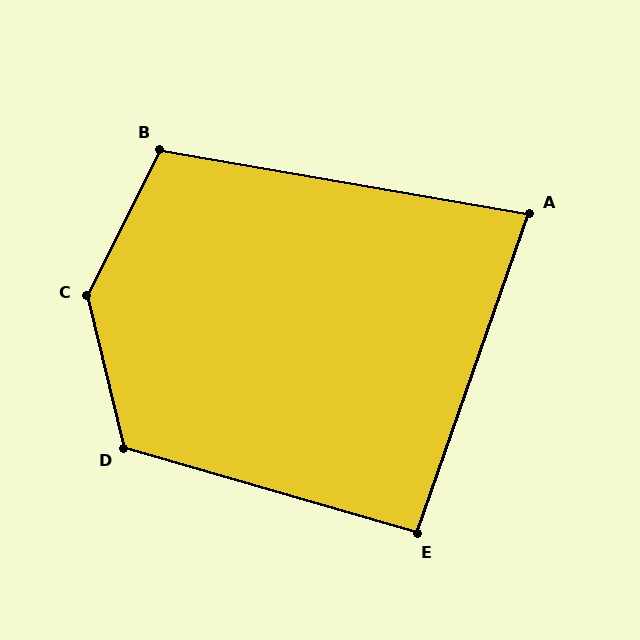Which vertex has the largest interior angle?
C, at approximately 140 degrees.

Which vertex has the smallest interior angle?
A, at approximately 81 degrees.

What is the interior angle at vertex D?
Approximately 120 degrees (obtuse).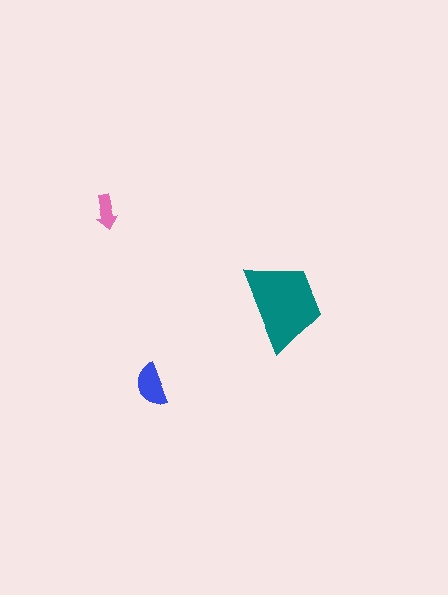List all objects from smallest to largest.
The pink arrow, the blue semicircle, the teal trapezoid.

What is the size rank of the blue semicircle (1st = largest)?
2nd.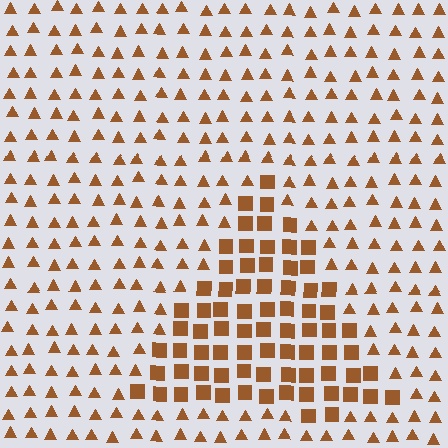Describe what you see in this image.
The image is filled with small brown elements arranged in a uniform grid. A triangle-shaped region contains squares, while the surrounding area contains triangles. The boundary is defined purely by the change in element shape.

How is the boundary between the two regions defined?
The boundary is defined by a change in element shape: squares inside vs. triangles outside. All elements share the same color and spacing.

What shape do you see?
I see a triangle.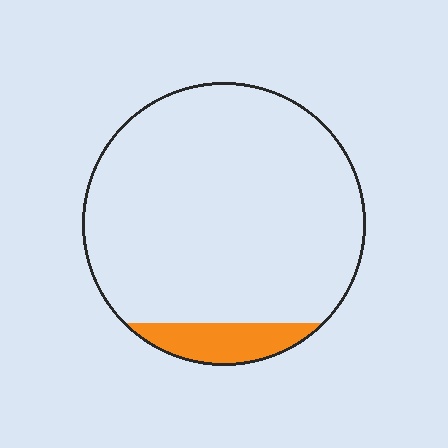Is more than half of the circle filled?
No.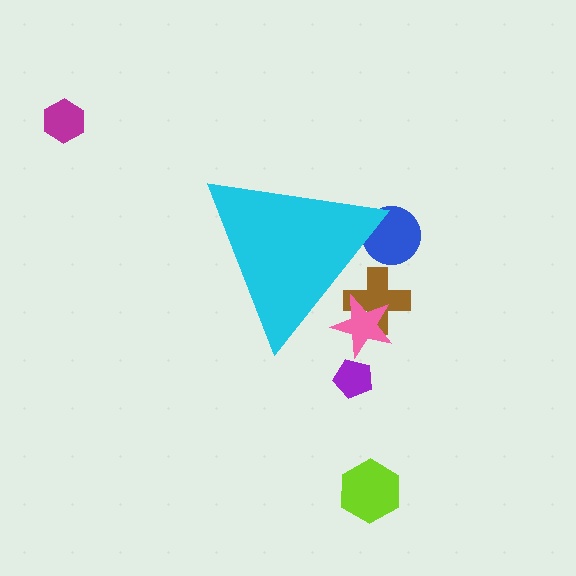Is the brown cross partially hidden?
Yes, the brown cross is partially hidden behind the cyan triangle.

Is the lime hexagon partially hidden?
No, the lime hexagon is fully visible.